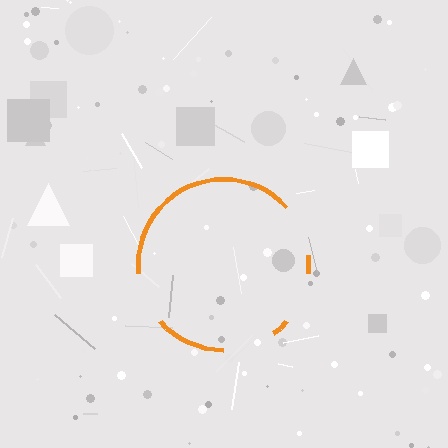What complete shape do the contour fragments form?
The contour fragments form a circle.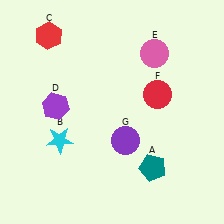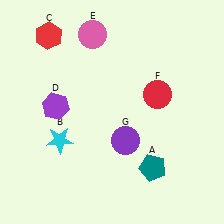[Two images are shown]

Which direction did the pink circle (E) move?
The pink circle (E) moved left.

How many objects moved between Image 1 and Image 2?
1 object moved between the two images.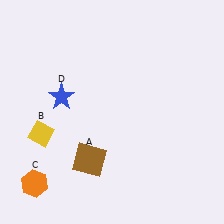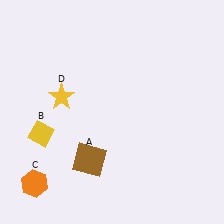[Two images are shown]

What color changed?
The star (D) changed from blue in Image 1 to yellow in Image 2.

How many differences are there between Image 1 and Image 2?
There is 1 difference between the two images.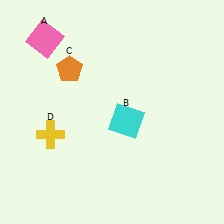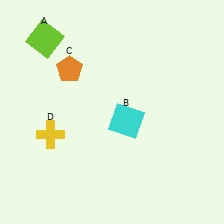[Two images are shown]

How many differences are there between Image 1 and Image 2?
There is 1 difference between the two images.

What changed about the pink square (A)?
In Image 1, A is pink. In Image 2, it changed to lime.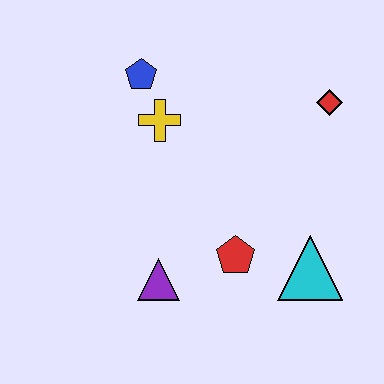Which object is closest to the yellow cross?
The blue pentagon is closest to the yellow cross.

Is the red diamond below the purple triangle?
No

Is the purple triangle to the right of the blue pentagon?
Yes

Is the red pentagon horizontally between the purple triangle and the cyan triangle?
Yes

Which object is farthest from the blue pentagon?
The cyan triangle is farthest from the blue pentagon.